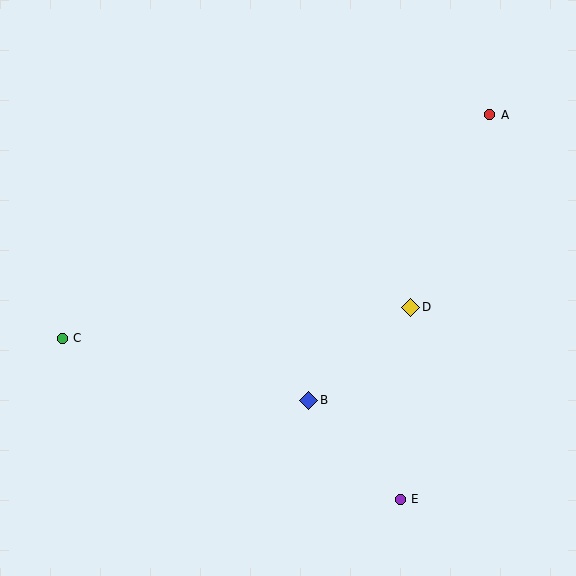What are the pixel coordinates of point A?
Point A is at (490, 115).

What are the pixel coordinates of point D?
Point D is at (411, 307).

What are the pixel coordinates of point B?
Point B is at (309, 400).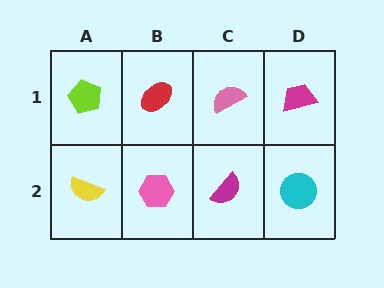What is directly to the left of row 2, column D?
A magenta semicircle.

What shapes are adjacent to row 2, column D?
A magenta trapezoid (row 1, column D), a magenta semicircle (row 2, column C).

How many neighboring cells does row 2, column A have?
2.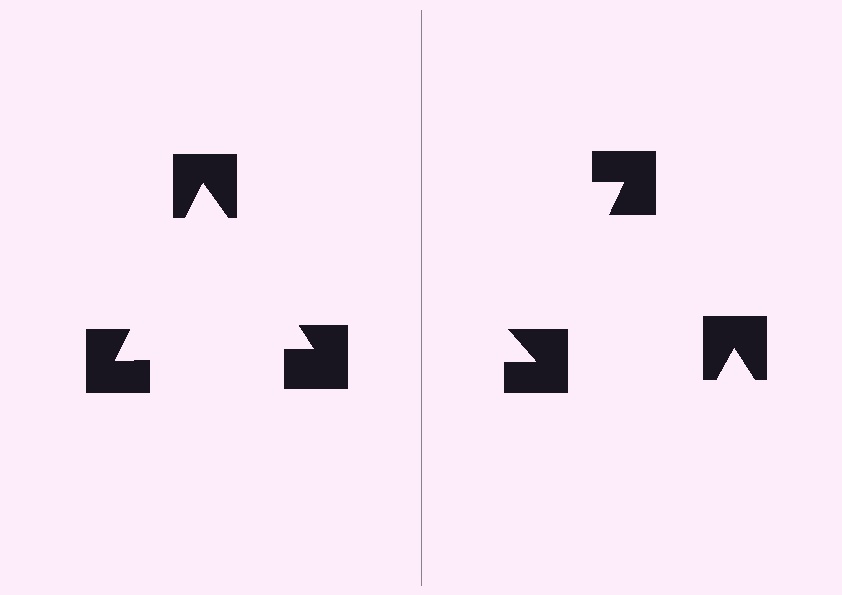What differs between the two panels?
The notched squares are positioned identically on both sides; only the wedge orientations differ. On the left they align to a triangle; on the right they are misaligned.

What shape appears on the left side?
An illusory triangle.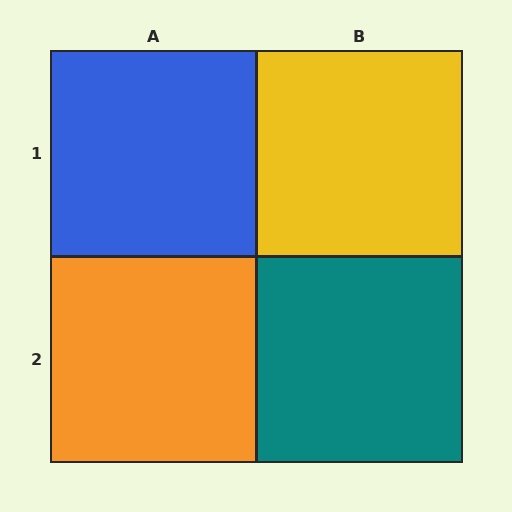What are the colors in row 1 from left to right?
Blue, yellow.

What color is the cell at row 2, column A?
Orange.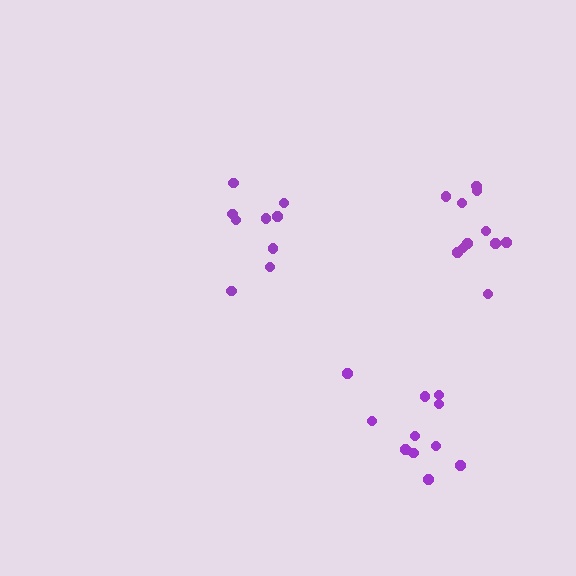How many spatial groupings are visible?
There are 3 spatial groupings.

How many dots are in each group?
Group 1: 11 dots, Group 2: 12 dots, Group 3: 9 dots (32 total).